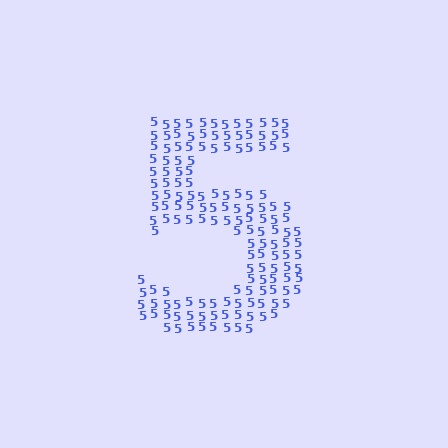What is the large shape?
The large shape is the digit 5.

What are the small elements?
The small elements are digit 5's.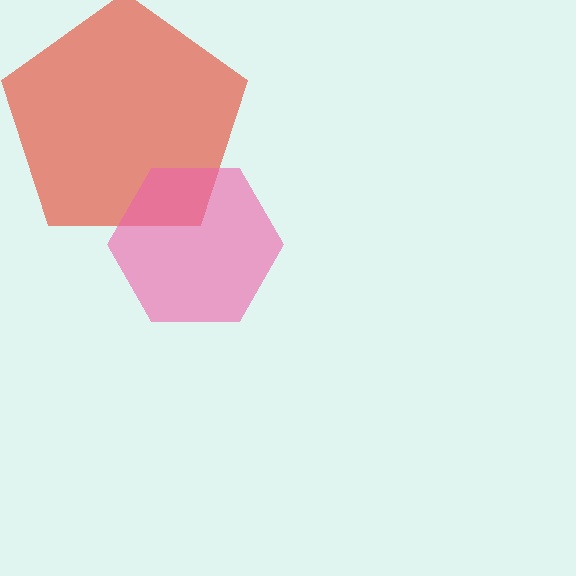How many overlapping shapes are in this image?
There are 2 overlapping shapes in the image.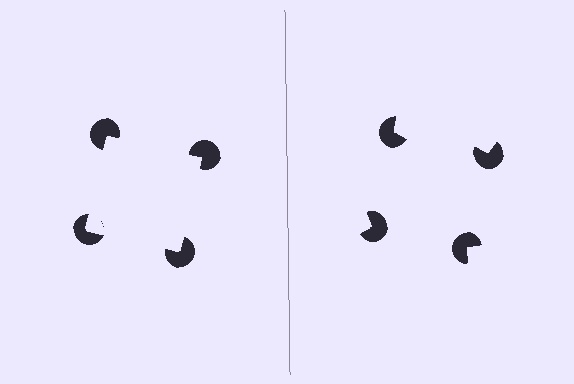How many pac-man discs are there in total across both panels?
8 — 4 on each side.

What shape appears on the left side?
An illusory square.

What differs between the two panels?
The pac-man discs are positioned identically on both sides; only the wedge orientations differ. On the left they align to a square; on the right they are misaligned.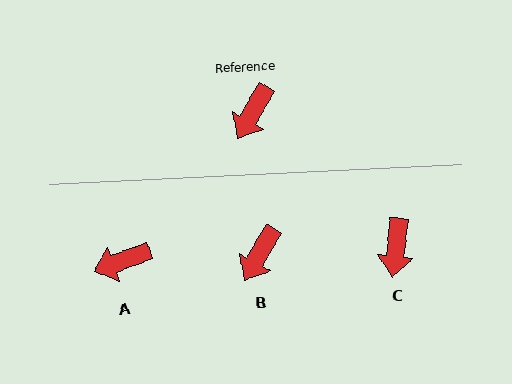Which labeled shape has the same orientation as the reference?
B.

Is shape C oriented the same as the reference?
No, it is off by about 24 degrees.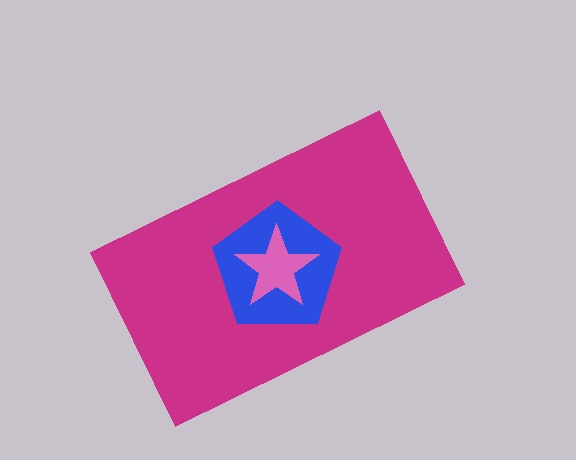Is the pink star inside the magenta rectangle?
Yes.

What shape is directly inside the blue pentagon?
The pink star.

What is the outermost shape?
The magenta rectangle.